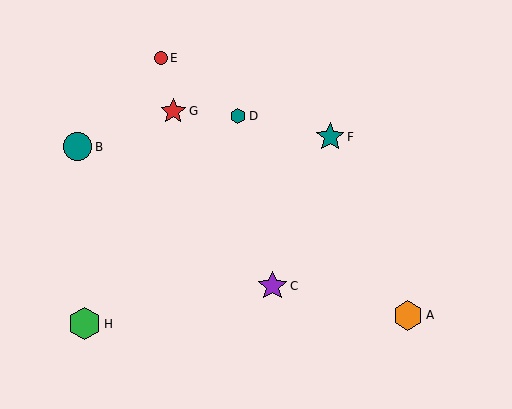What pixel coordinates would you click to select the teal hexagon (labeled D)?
Click at (238, 116) to select the teal hexagon D.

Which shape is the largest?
The green hexagon (labeled H) is the largest.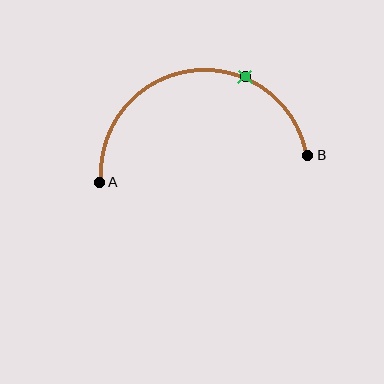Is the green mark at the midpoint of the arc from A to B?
No. The green mark lies on the arc but is closer to endpoint B. The arc midpoint would be at the point on the curve equidistant along the arc from both A and B.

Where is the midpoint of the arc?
The arc midpoint is the point on the curve farthest from the straight line joining A and B. It sits above that line.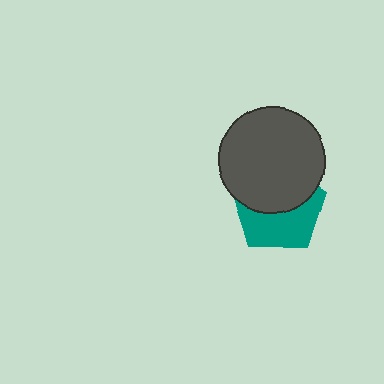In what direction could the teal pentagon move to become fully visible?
The teal pentagon could move down. That would shift it out from behind the dark gray circle entirely.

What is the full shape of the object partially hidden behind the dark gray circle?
The partially hidden object is a teal pentagon.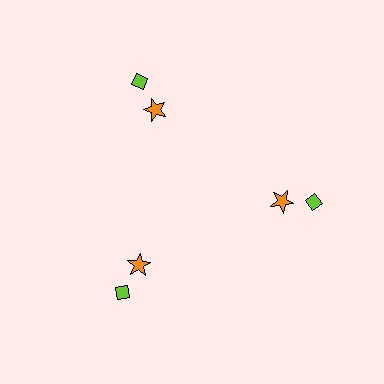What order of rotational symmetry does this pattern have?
This pattern has 3-fold rotational symmetry.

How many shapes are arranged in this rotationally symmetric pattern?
There are 6 shapes, arranged in 3 groups of 2.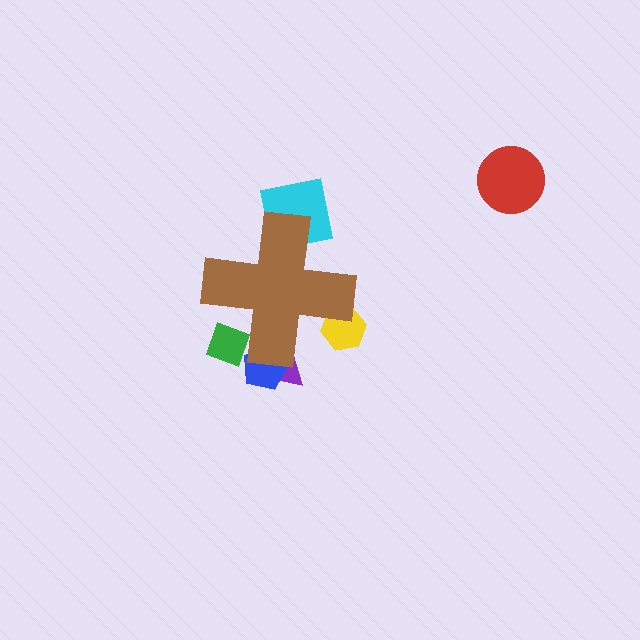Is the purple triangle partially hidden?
Yes, the purple triangle is partially hidden behind the brown cross.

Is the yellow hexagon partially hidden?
Yes, the yellow hexagon is partially hidden behind the brown cross.